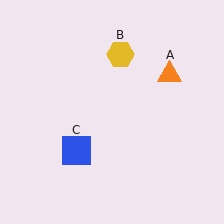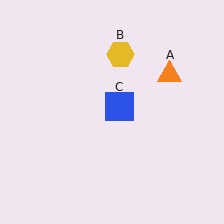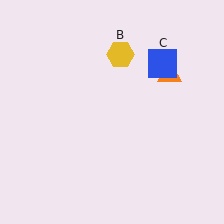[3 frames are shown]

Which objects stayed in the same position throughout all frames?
Orange triangle (object A) and yellow hexagon (object B) remained stationary.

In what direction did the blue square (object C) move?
The blue square (object C) moved up and to the right.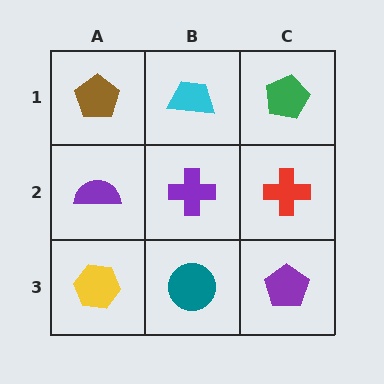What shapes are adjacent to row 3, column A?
A purple semicircle (row 2, column A), a teal circle (row 3, column B).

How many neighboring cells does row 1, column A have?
2.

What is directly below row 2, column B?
A teal circle.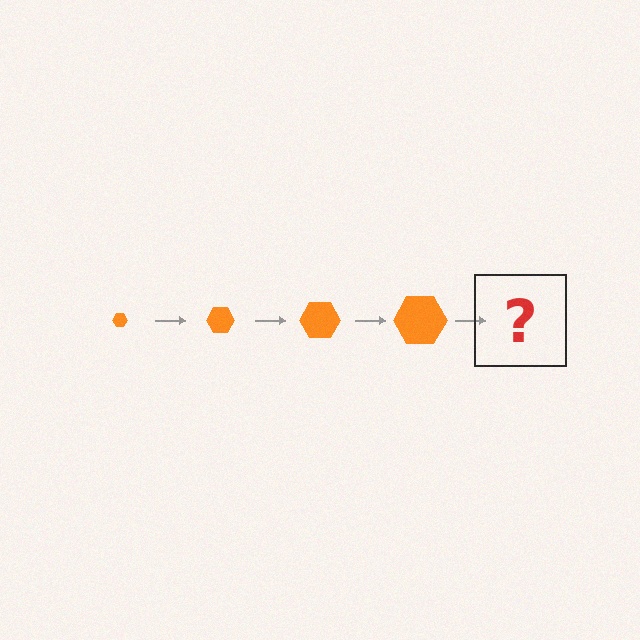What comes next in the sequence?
The next element should be an orange hexagon, larger than the previous one.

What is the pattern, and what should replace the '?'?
The pattern is that the hexagon gets progressively larger each step. The '?' should be an orange hexagon, larger than the previous one.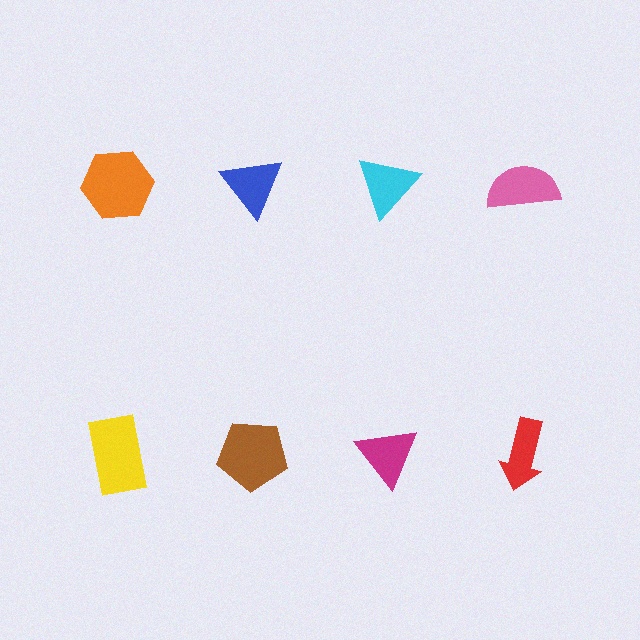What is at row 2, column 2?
A brown pentagon.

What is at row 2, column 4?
A red arrow.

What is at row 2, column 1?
A yellow rectangle.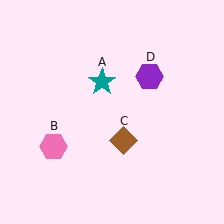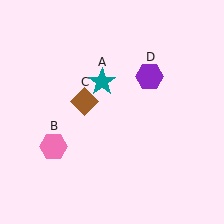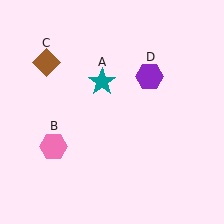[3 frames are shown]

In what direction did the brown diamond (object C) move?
The brown diamond (object C) moved up and to the left.